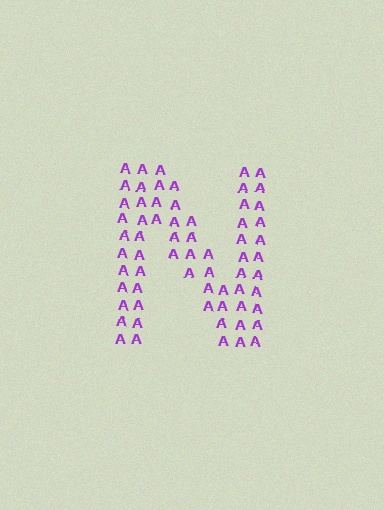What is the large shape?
The large shape is the letter N.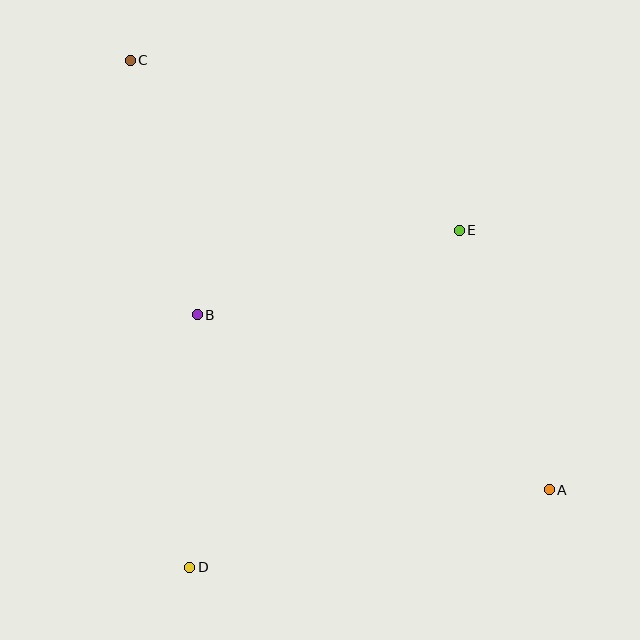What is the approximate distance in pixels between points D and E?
The distance between D and E is approximately 431 pixels.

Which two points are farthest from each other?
Points A and C are farthest from each other.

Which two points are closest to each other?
Points B and D are closest to each other.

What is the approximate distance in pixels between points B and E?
The distance between B and E is approximately 275 pixels.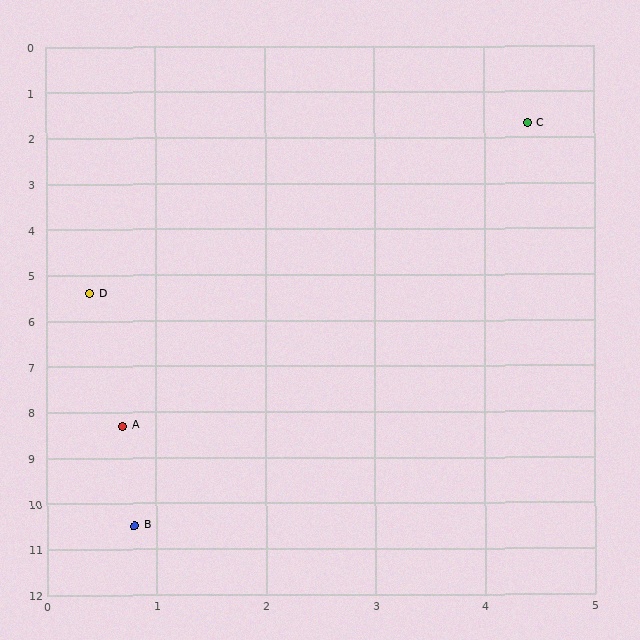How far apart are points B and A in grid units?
Points B and A are about 2.2 grid units apart.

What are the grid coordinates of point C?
Point C is at approximately (4.4, 1.7).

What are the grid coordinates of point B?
Point B is at approximately (0.8, 10.5).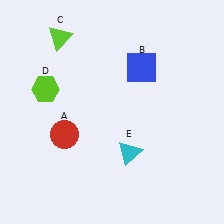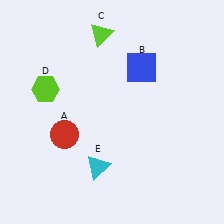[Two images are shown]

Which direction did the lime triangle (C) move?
The lime triangle (C) moved right.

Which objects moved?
The objects that moved are: the lime triangle (C), the cyan triangle (E).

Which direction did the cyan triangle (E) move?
The cyan triangle (E) moved left.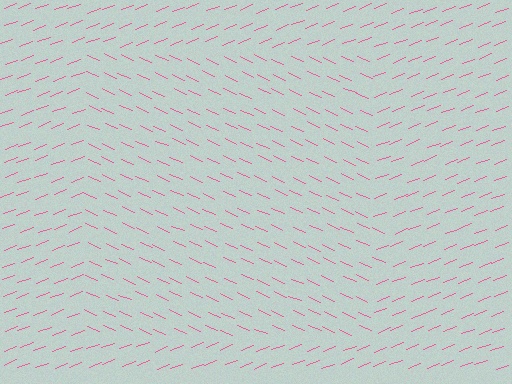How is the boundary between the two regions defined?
The boundary is defined purely by a change in line orientation (approximately 45 degrees difference). All lines are the same color and thickness.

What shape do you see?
I see a rectangle.